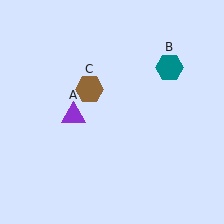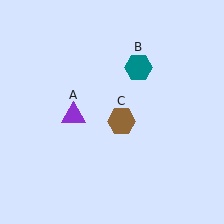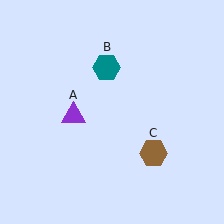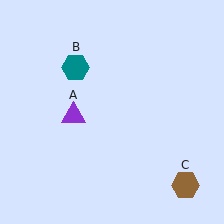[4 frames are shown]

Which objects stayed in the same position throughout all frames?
Purple triangle (object A) remained stationary.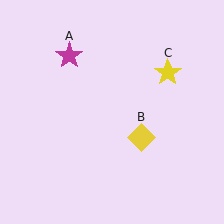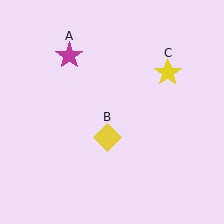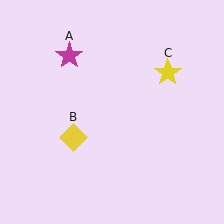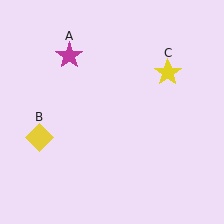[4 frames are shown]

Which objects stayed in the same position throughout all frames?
Magenta star (object A) and yellow star (object C) remained stationary.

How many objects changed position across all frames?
1 object changed position: yellow diamond (object B).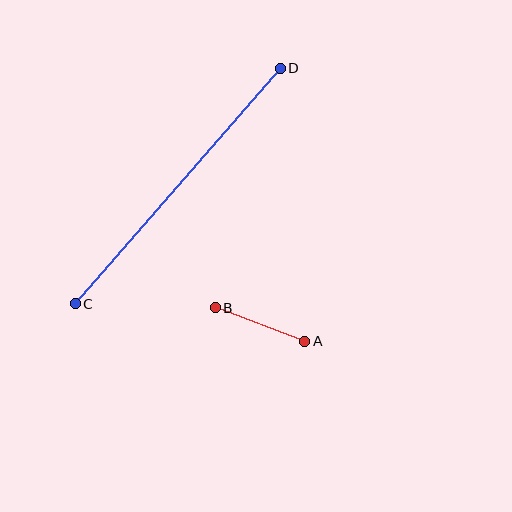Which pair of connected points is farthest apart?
Points C and D are farthest apart.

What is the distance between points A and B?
The distance is approximately 95 pixels.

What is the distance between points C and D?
The distance is approximately 312 pixels.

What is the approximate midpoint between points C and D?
The midpoint is at approximately (178, 186) pixels.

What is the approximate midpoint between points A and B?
The midpoint is at approximately (260, 325) pixels.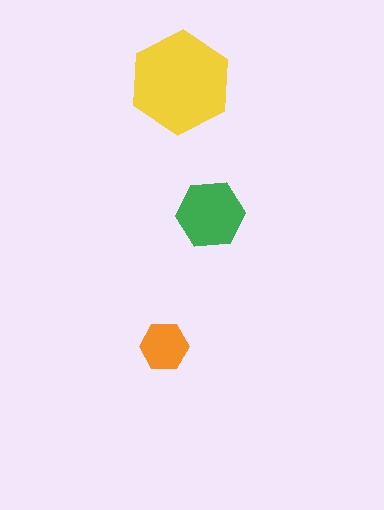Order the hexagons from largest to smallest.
the yellow one, the green one, the orange one.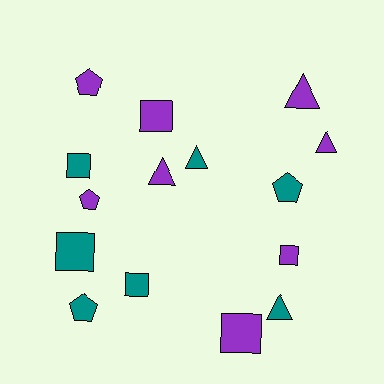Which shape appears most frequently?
Square, with 6 objects.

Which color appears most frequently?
Purple, with 8 objects.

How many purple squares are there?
There are 3 purple squares.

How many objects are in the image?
There are 15 objects.